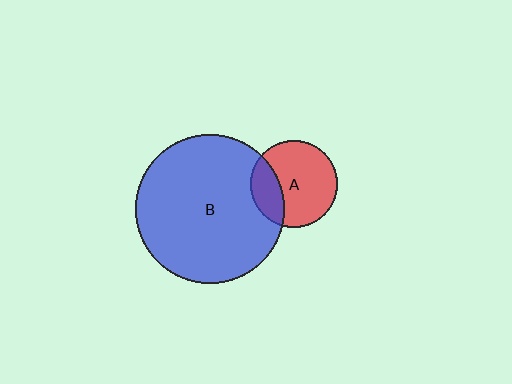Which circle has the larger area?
Circle B (blue).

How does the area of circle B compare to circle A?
Approximately 3.0 times.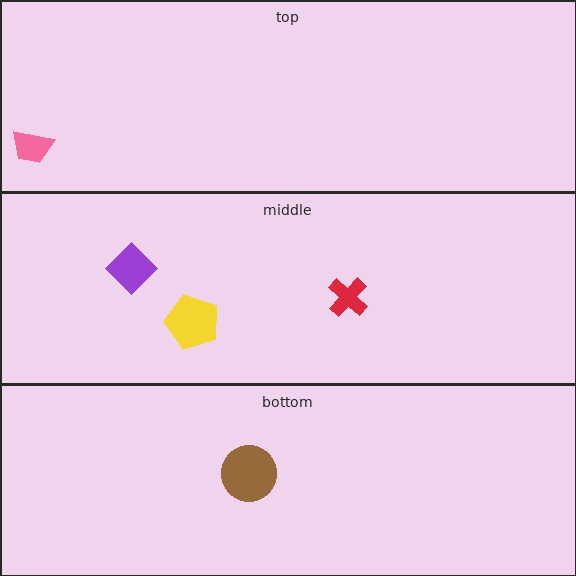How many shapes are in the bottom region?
1.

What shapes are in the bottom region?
The brown circle.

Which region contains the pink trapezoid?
The top region.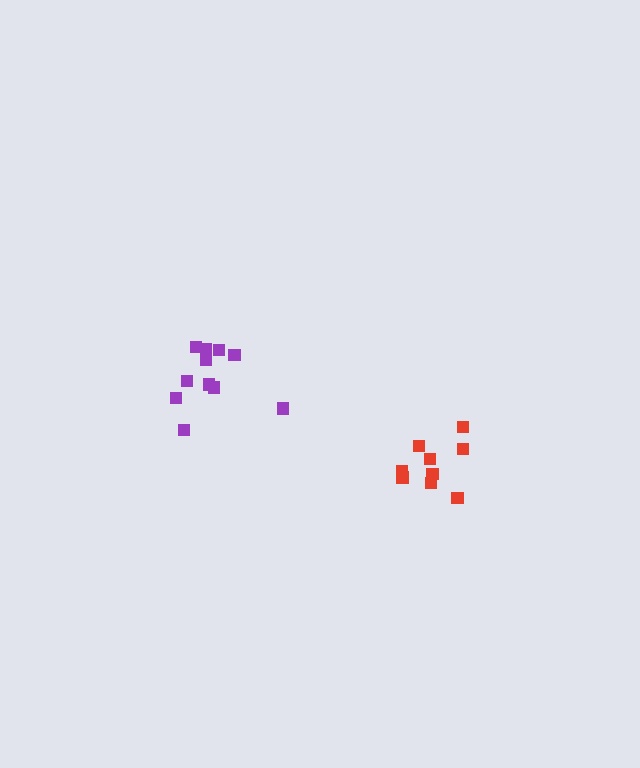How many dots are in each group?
Group 1: 11 dots, Group 2: 9 dots (20 total).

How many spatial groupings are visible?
There are 2 spatial groupings.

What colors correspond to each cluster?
The clusters are colored: purple, red.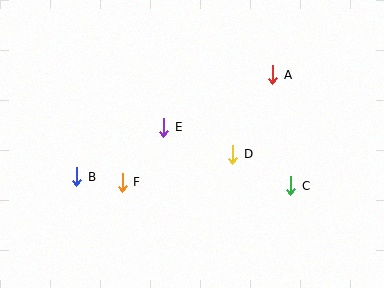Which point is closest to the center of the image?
Point E at (164, 127) is closest to the center.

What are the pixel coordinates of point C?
Point C is at (291, 186).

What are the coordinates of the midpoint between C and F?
The midpoint between C and F is at (206, 184).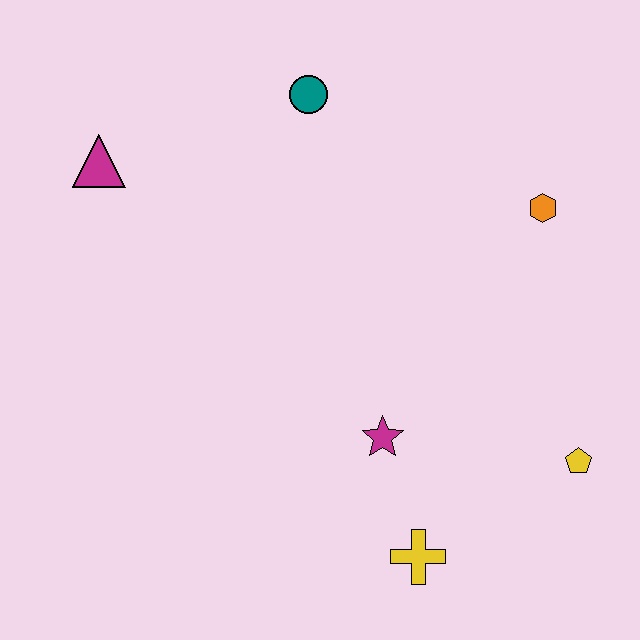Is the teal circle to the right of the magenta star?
No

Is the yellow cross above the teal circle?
No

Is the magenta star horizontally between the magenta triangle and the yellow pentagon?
Yes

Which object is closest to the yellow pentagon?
The yellow cross is closest to the yellow pentagon.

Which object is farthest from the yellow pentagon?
The magenta triangle is farthest from the yellow pentagon.